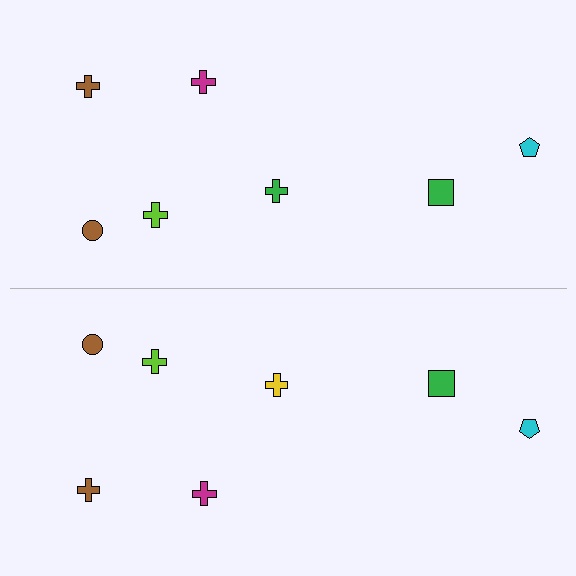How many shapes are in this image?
There are 14 shapes in this image.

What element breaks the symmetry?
The yellow cross on the bottom side breaks the symmetry — its mirror counterpart is green.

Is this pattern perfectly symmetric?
No, the pattern is not perfectly symmetric. The yellow cross on the bottom side breaks the symmetry — its mirror counterpart is green.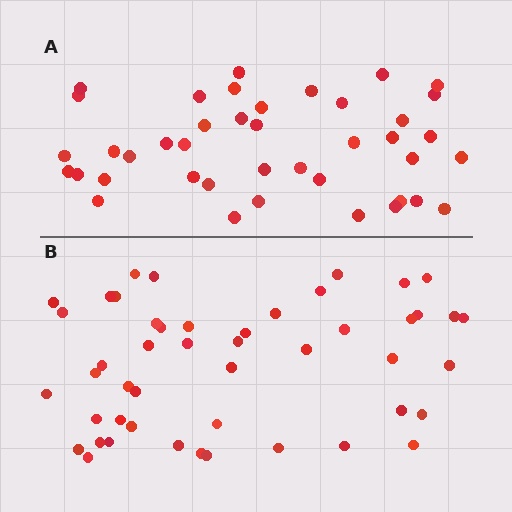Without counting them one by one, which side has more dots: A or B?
Region B (the bottom region) has more dots.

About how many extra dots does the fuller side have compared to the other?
Region B has roughly 8 or so more dots than region A.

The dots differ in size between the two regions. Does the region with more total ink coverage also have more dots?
No. Region A has more total ink coverage because its dots are larger, but region B actually contains more individual dots. Total area can be misleading — the number of items is what matters here.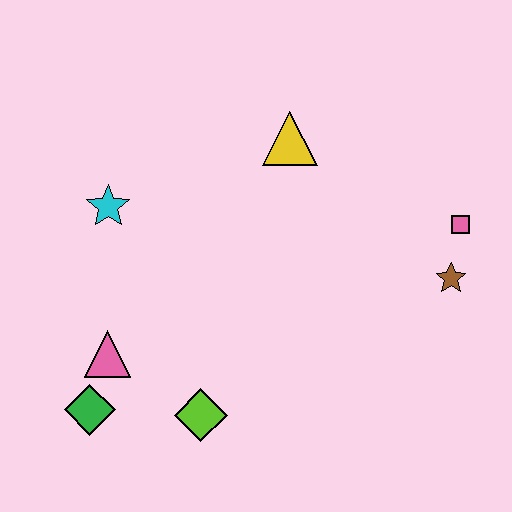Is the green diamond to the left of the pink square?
Yes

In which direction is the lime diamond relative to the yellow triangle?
The lime diamond is below the yellow triangle.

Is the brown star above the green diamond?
Yes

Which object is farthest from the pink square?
The green diamond is farthest from the pink square.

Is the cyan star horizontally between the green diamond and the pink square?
Yes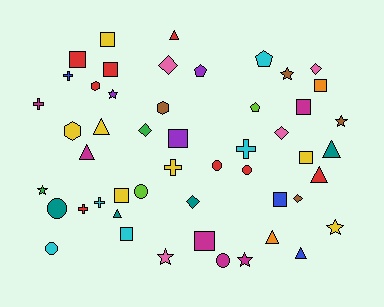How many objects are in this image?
There are 50 objects.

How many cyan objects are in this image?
There are 5 cyan objects.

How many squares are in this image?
There are 11 squares.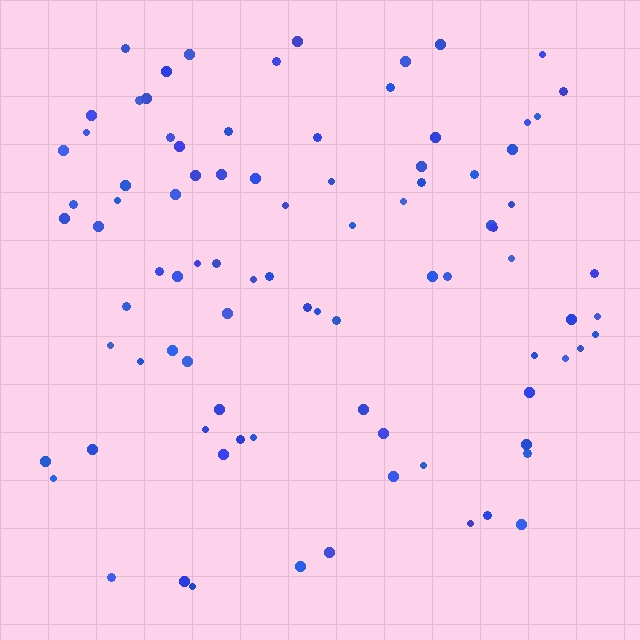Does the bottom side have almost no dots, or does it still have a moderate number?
Still a moderate number, just noticeably fewer than the top.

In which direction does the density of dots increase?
From bottom to top, with the top side densest.